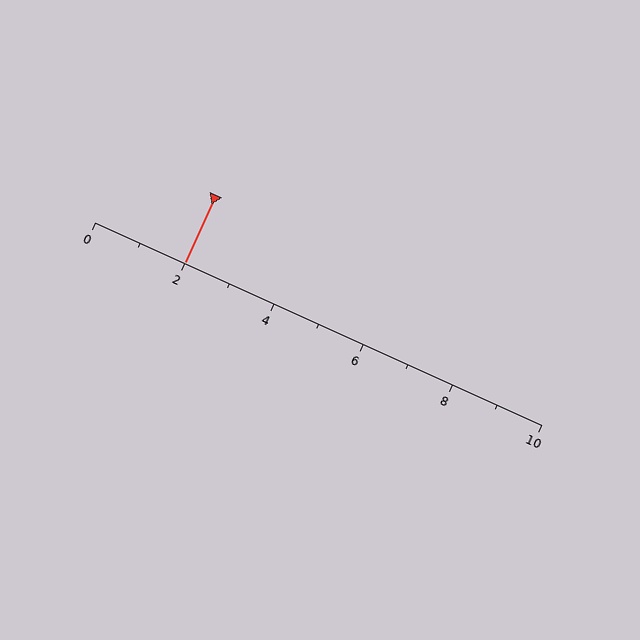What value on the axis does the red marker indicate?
The marker indicates approximately 2.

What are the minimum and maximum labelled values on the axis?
The axis runs from 0 to 10.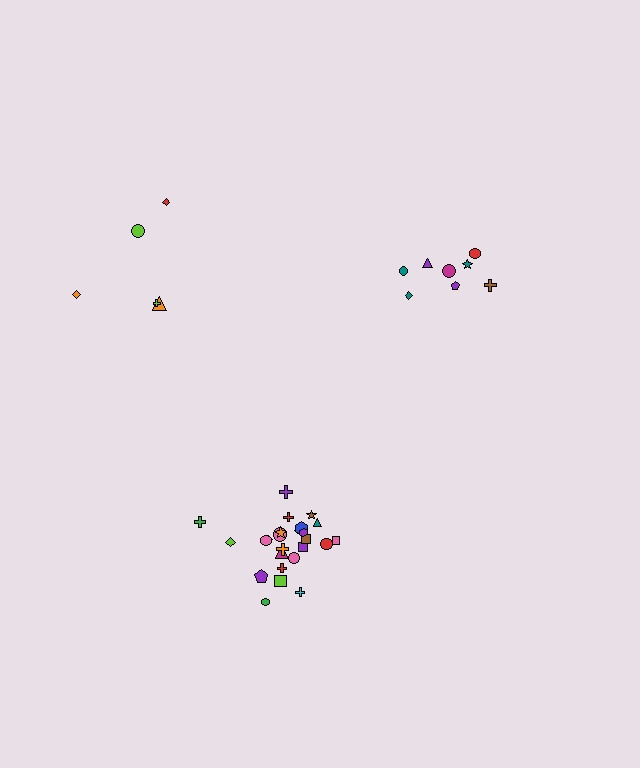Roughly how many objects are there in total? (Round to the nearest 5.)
Roughly 40 objects in total.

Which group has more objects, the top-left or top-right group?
The top-right group.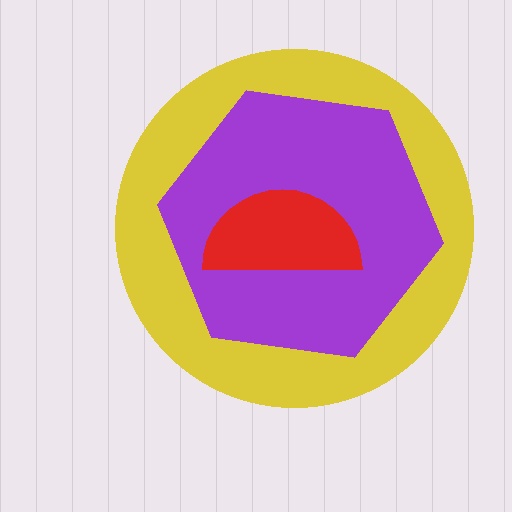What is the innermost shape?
The red semicircle.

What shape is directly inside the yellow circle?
The purple hexagon.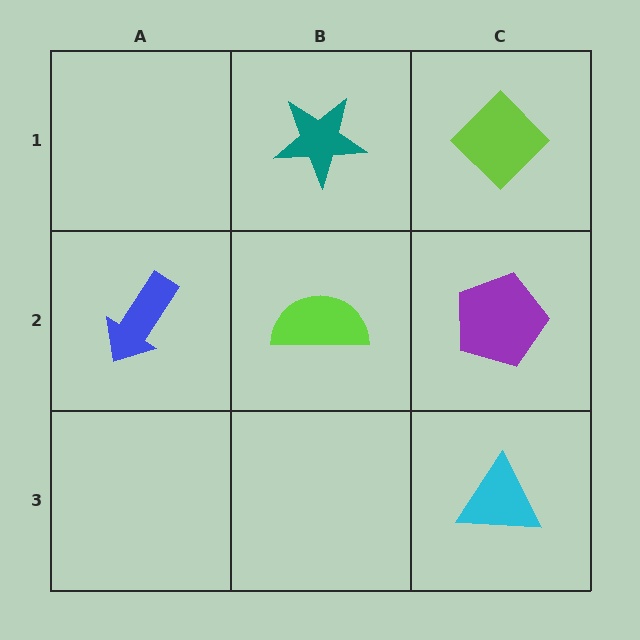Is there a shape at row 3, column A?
No, that cell is empty.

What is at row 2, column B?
A lime semicircle.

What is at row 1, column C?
A lime diamond.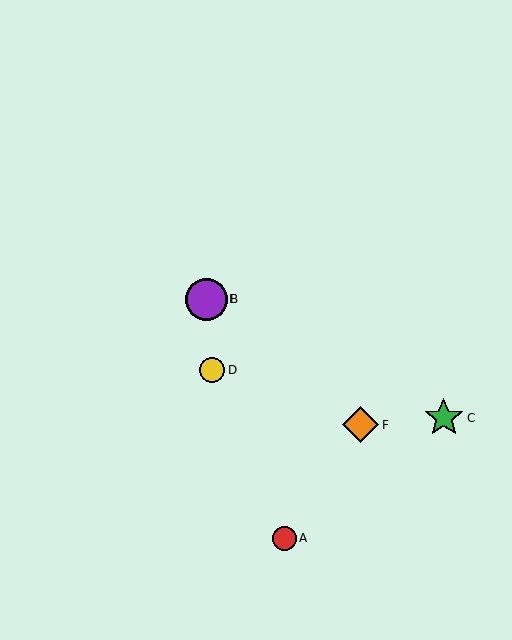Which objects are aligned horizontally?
Objects B, E are aligned horizontally.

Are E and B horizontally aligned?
Yes, both are at y≈299.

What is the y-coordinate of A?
Object A is at y≈538.